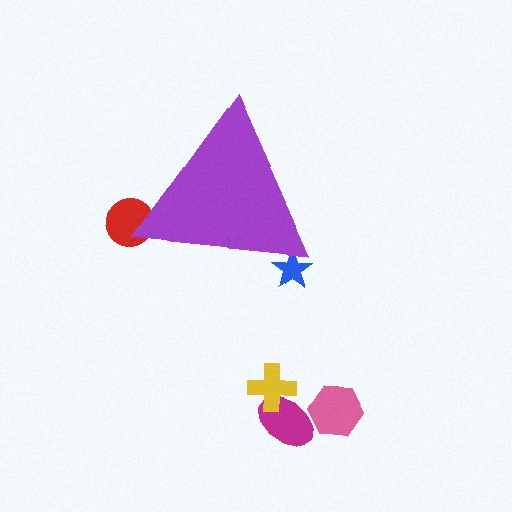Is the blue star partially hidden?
Yes, the blue star is partially hidden behind the purple triangle.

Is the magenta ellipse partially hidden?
No, the magenta ellipse is fully visible.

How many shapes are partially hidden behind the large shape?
2 shapes are partially hidden.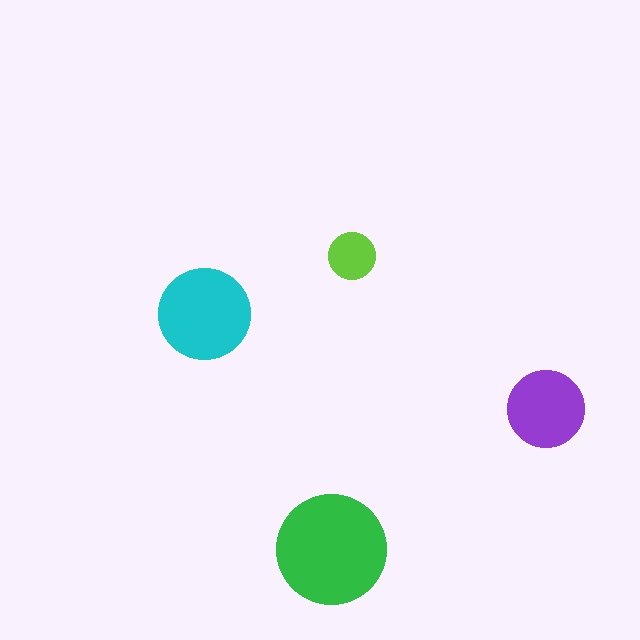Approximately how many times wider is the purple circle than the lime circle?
About 1.5 times wider.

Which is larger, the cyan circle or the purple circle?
The cyan one.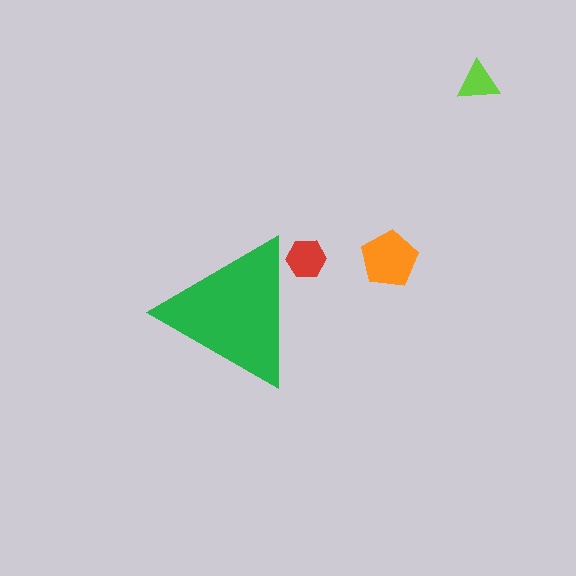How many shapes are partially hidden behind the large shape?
1 shape is partially hidden.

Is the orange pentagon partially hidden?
No, the orange pentagon is fully visible.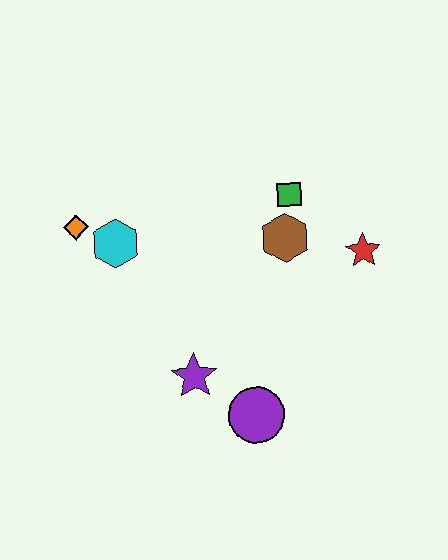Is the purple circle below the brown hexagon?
Yes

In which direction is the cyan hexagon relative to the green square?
The cyan hexagon is to the left of the green square.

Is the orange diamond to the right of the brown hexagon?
No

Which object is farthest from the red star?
The orange diamond is farthest from the red star.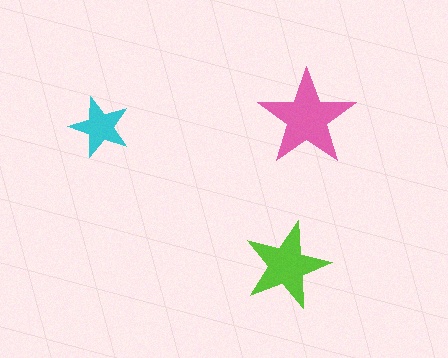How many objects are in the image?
There are 3 objects in the image.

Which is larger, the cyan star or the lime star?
The lime one.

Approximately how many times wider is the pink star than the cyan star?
About 1.5 times wider.